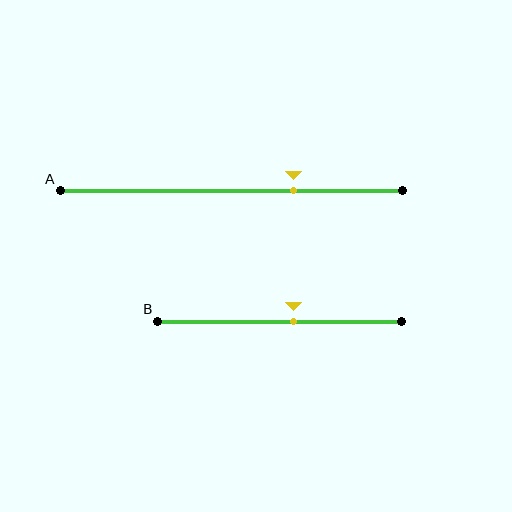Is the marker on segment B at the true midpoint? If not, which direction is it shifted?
No, the marker on segment B is shifted to the right by about 6% of the segment length.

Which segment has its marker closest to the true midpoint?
Segment B has its marker closest to the true midpoint.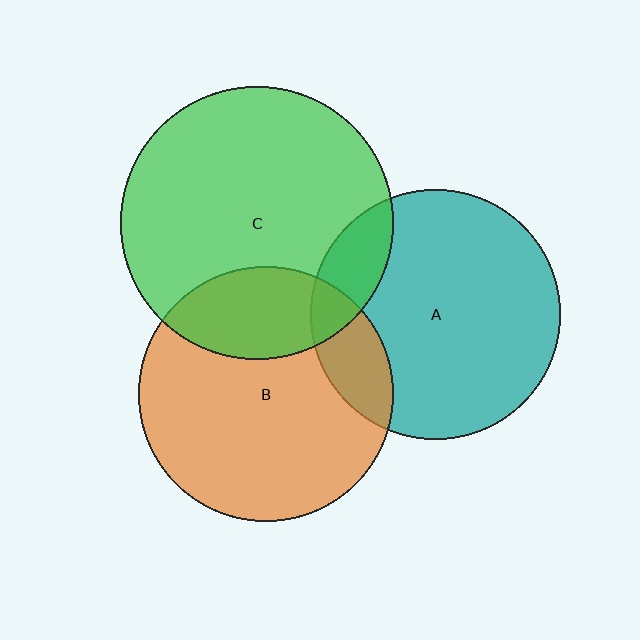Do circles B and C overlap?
Yes.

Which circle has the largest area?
Circle C (green).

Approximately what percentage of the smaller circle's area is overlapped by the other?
Approximately 25%.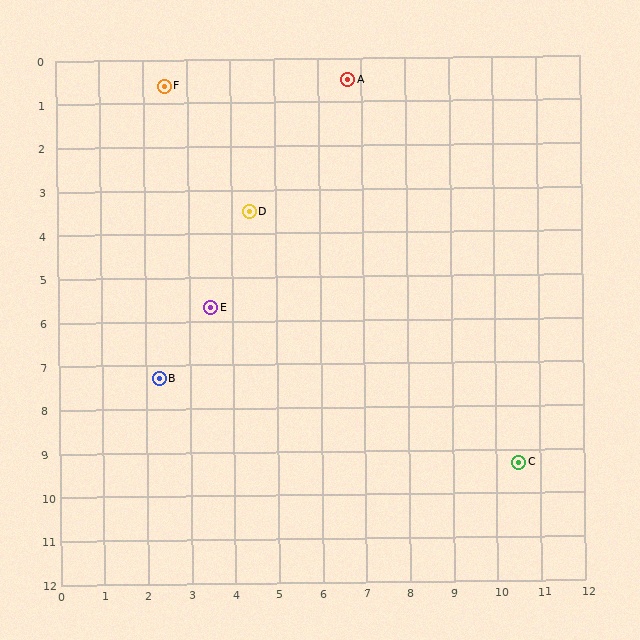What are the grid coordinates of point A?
Point A is at approximately (6.7, 0.5).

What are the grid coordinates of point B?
Point B is at approximately (2.3, 7.3).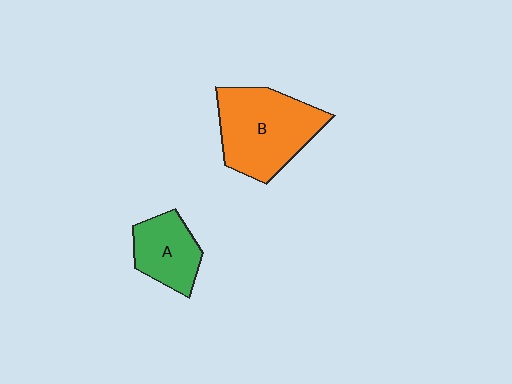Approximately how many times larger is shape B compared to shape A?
Approximately 1.8 times.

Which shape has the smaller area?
Shape A (green).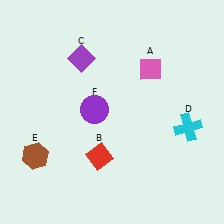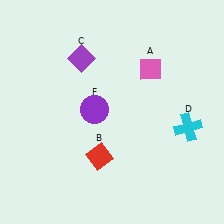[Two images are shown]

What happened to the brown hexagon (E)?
The brown hexagon (E) was removed in Image 2. It was in the bottom-left area of Image 1.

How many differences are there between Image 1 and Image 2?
There is 1 difference between the two images.